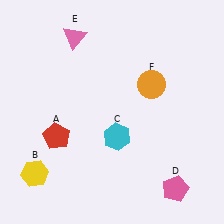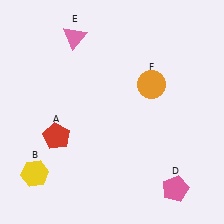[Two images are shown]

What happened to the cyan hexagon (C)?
The cyan hexagon (C) was removed in Image 2. It was in the bottom-right area of Image 1.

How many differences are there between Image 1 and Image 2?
There is 1 difference between the two images.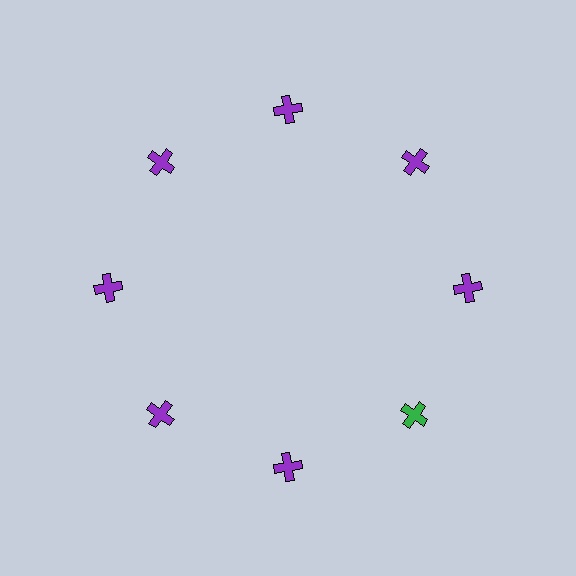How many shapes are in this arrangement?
There are 8 shapes arranged in a ring pattern.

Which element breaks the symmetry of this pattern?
The green cross at roughly the 4 o'clock position breaks the symmetry. All other shapes are purple crosses.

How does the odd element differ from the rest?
It has a different color: green instead of purple.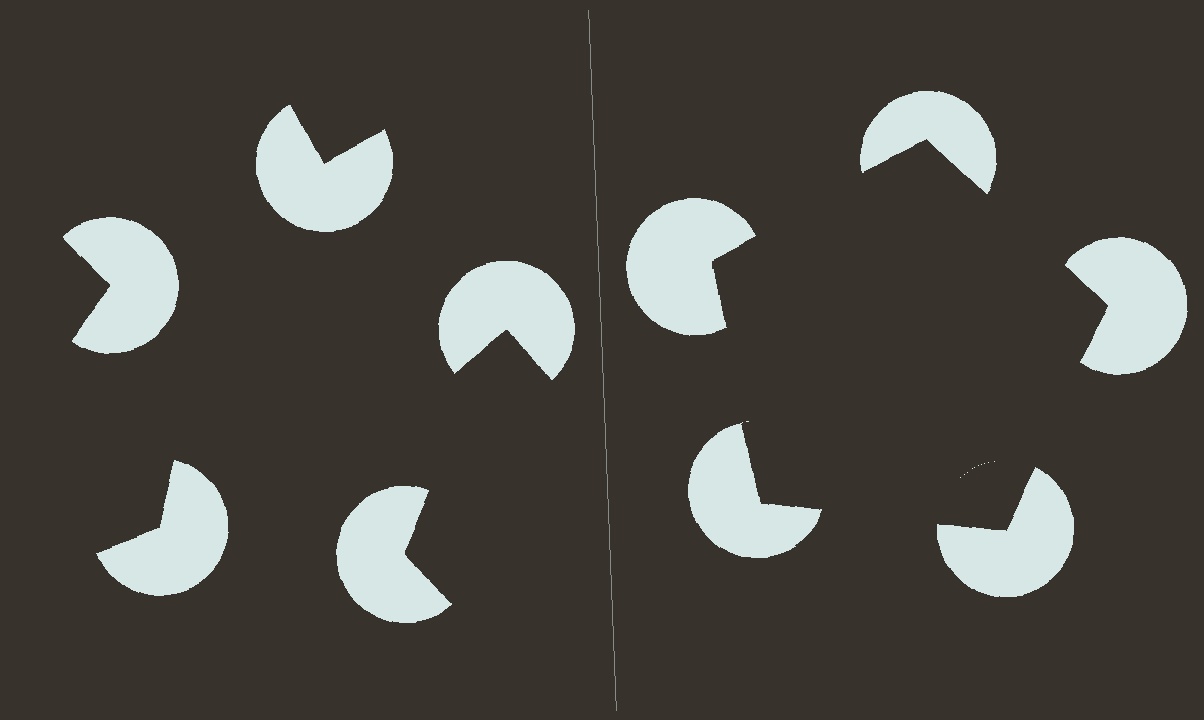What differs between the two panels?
The pac-man discs are positioned identically on both sides; only the wedge orientations differ. On the right they align to a pentagon; on the left they are misaligned.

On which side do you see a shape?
An illusory pentagon appears on the right side. On the left side the wedge cuts are rotated, so no coherent shape forms.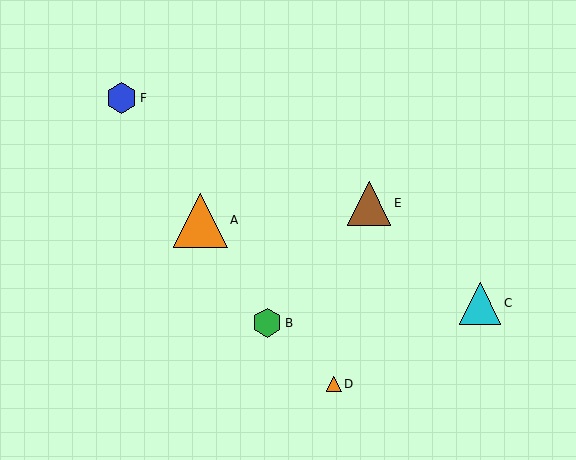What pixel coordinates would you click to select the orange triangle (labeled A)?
Click at (200, 220) to select the orange triangle A.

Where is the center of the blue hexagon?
The center of the blue hexagon is at (122, 98).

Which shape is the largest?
The orange triangle (labeled A) is the largest.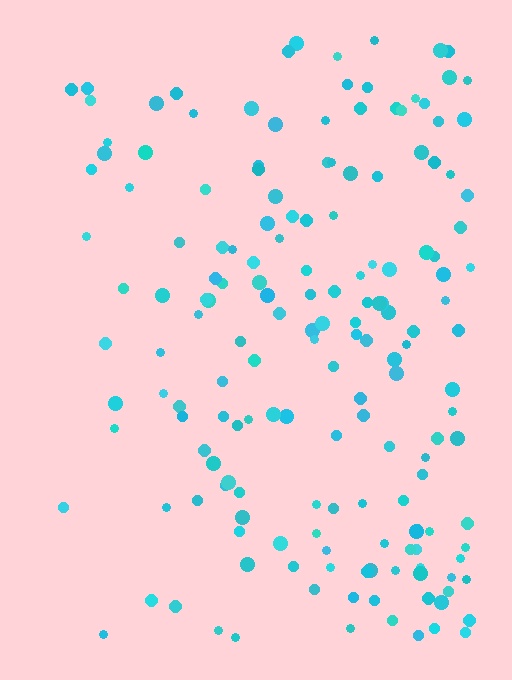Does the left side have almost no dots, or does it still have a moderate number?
Still a moderate number, just noticeably fewer than the right.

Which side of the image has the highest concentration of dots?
The right.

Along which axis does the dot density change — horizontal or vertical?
Horizontal.